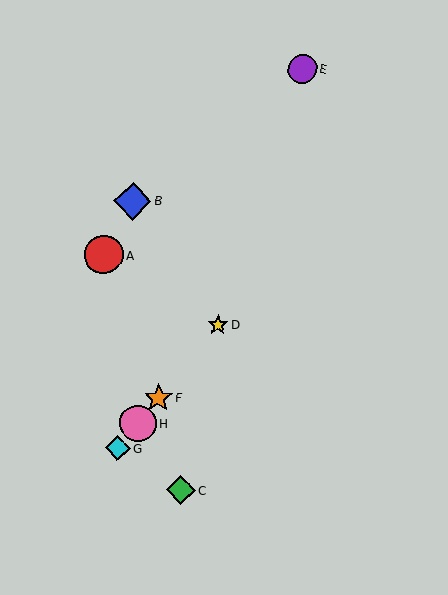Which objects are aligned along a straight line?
Objects D, F, G, H are aligned along a straight line.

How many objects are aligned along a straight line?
4 objects (D, F, G, H) are aligned along a straight line.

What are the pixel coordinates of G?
Object G is at (118, 448).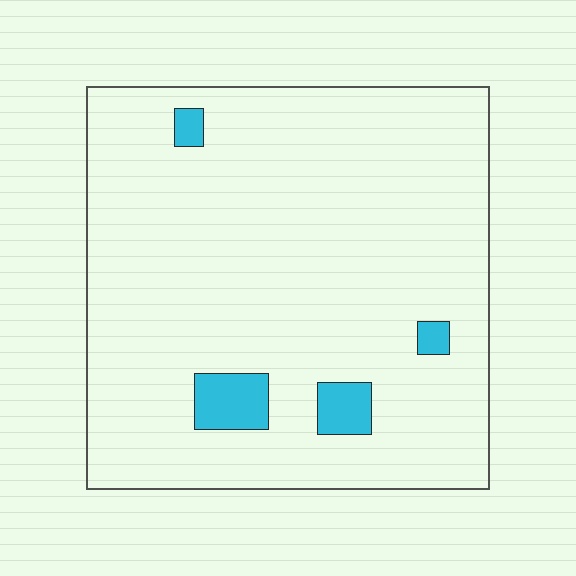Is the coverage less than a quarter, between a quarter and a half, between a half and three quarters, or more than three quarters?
Less than a quarter.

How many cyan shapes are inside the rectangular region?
4.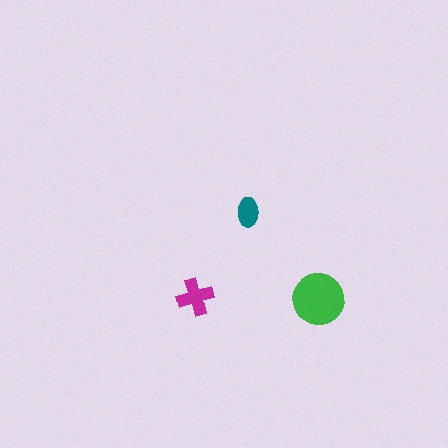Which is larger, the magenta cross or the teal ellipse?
The magenta cross.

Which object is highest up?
The teal ellipse is topmost.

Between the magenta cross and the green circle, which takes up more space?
The green circle.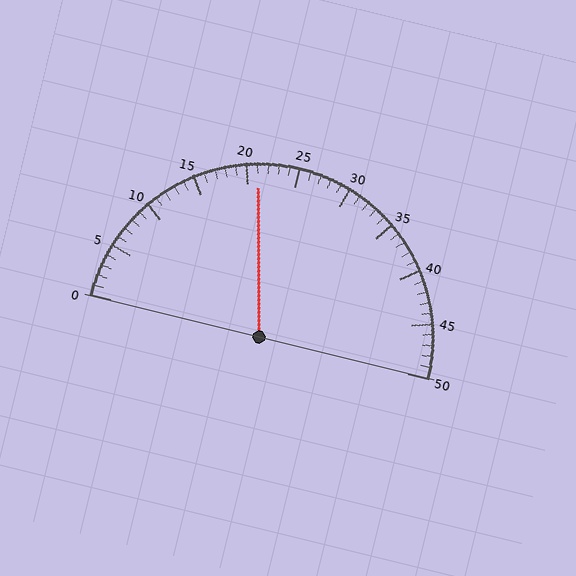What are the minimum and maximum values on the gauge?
The gauge ranges from 0 to 50.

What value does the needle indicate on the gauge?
The needle indicates approximately 21.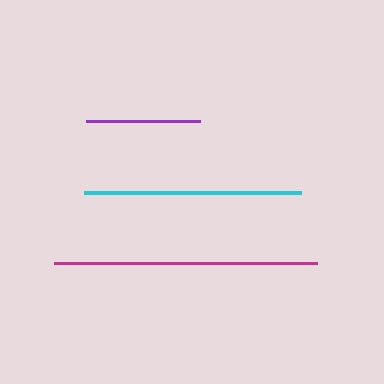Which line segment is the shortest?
The purple line is the shortest at approximately 113 pixels.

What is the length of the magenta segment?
The magenta segment is approximately 263 pixels long.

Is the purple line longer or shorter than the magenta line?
The magenta line is longer than the purple line.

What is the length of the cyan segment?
The cyan segment is approximately 217 pixels long.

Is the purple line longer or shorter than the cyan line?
The cyan line is longer than the purple line.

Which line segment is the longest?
The magenta line is the longest at approximately 263 pixels.